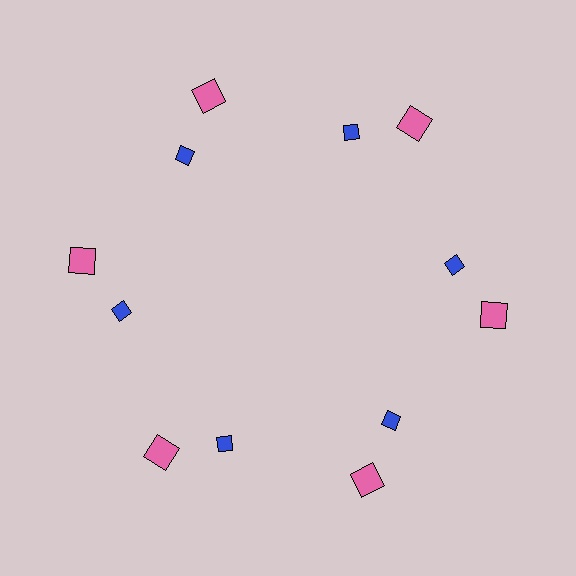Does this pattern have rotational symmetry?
Yes, this pattern has 6-fold rotational symmetry. It looks the same after rotating 60 degrees around the center.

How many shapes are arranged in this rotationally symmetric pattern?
There are 12 shapes, arranged in 6 groups of 2.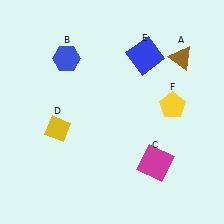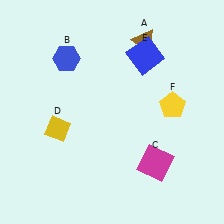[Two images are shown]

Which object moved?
The brown triangle (A) moved left.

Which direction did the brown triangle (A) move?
The brown triangle (A) moved left.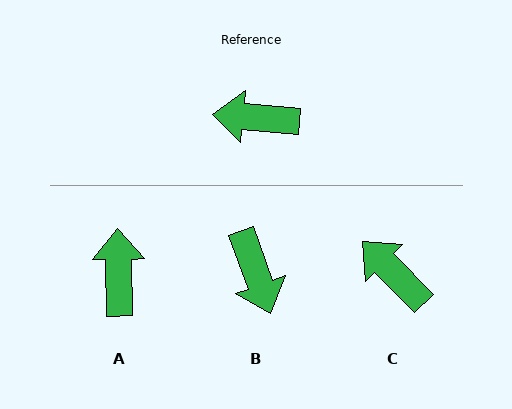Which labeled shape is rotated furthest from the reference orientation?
B, about 115 degrees away.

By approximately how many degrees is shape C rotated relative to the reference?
Approximately 41 degrees clockwise.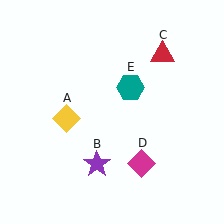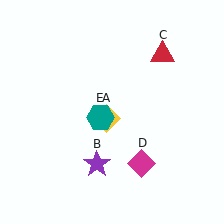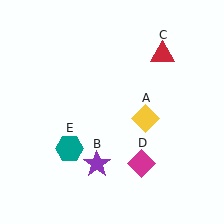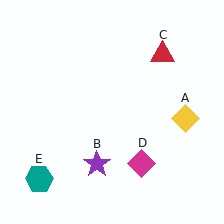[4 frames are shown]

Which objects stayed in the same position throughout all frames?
Purple star (object B) and red triangle (object C) and magenta diamond (object D) remained stationary.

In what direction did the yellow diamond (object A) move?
The yellow diamond (object A) moved right.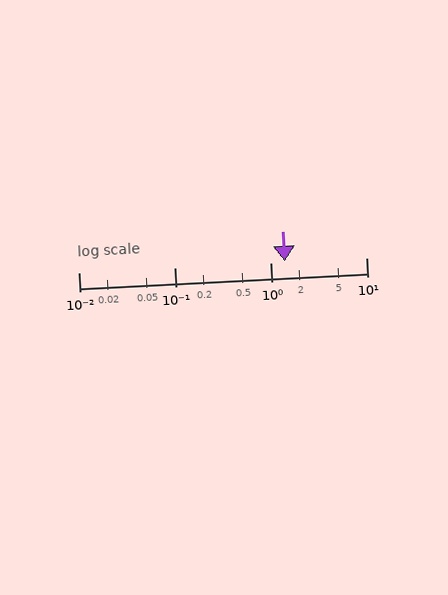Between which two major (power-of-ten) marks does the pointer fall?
The pointer is between 1 and 10.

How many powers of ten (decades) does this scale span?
The scale spans 3 decades, from 0.01 to 10.